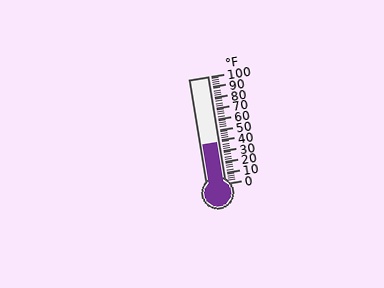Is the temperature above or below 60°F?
The temperature is below 60°F.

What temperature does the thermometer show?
The thermometer shows approximately 38°F.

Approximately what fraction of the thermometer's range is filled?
The thermometer is filled to approximately 40% of its range.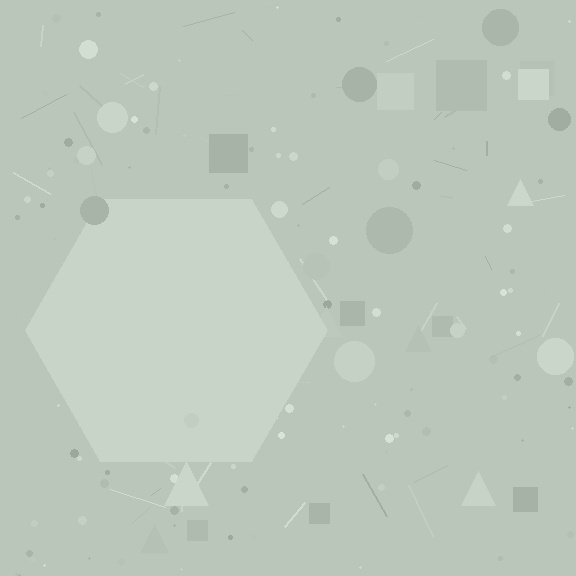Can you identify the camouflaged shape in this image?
The camouflaged shape is a hexagon.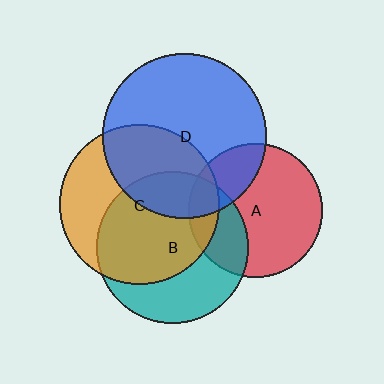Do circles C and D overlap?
Yes.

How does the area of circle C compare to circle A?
Approximately 1.4 times.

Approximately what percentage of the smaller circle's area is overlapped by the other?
Approximately 40%.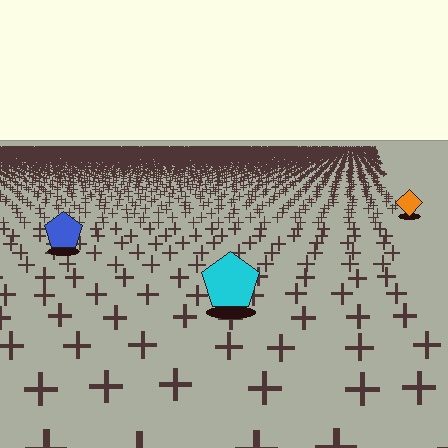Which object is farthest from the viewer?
The orange diamond is farthest from the viewer. It appears smaller and the ground texture around it is denser.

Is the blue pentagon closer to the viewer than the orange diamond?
Yes. The blue pentagon is closer — you can tell from the texture gradient: the ground texture is coarser near it.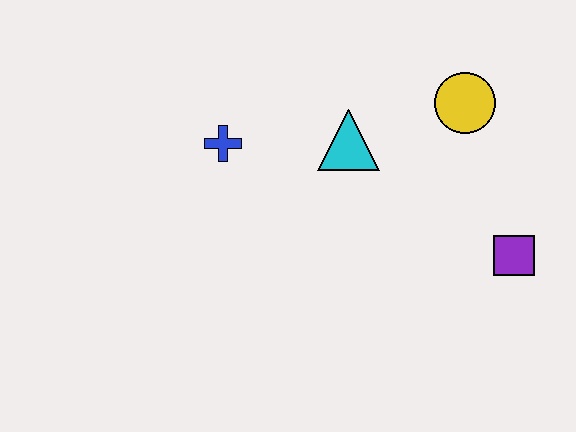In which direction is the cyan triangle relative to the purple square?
The cyan triangle is to the left of the purple square.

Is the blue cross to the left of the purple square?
Yes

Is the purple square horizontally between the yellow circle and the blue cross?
No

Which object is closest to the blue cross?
The cyan triangle is closest to the blue cross.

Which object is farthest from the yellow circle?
The blue cross is farthest from the yellow circle.